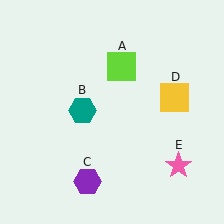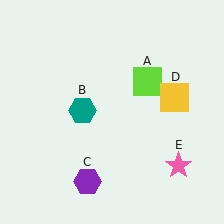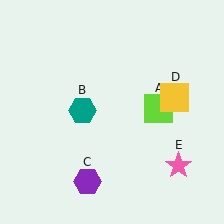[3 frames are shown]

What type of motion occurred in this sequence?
The lime square (object A) rotated clockwise around the center of the scene.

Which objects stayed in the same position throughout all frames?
Teal hexagon (object B) and purple hexagon (object C) and yellow square (object D) and pink star (object E) remained stationary.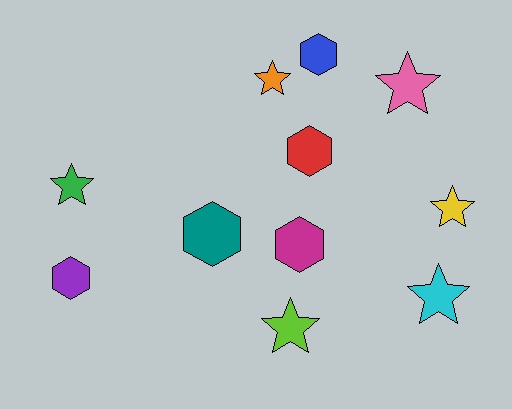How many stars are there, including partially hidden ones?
There are 6 stars.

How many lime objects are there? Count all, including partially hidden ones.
There is 1 lime object.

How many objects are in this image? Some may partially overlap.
There are 11 objects.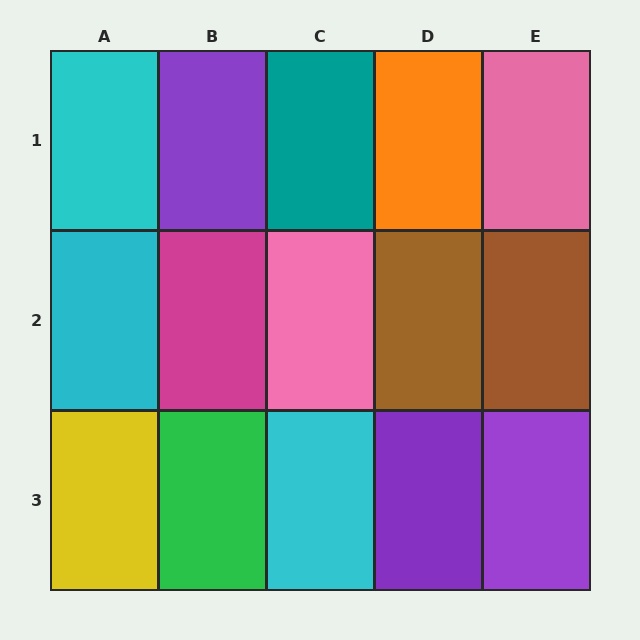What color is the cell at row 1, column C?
Teal.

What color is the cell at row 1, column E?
Pink.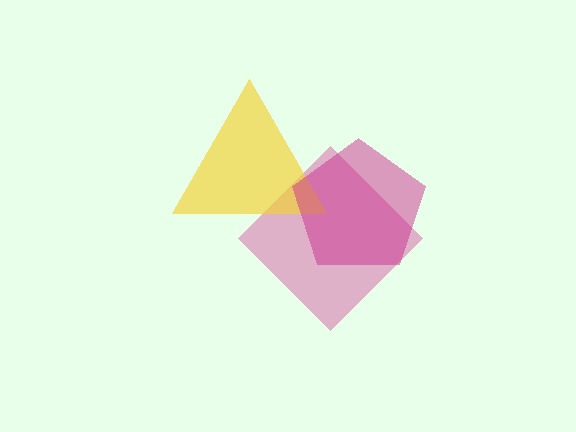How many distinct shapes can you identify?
There are 3 distinct shapes: a pink diamond, a yellow triangle, a magenta pentagon.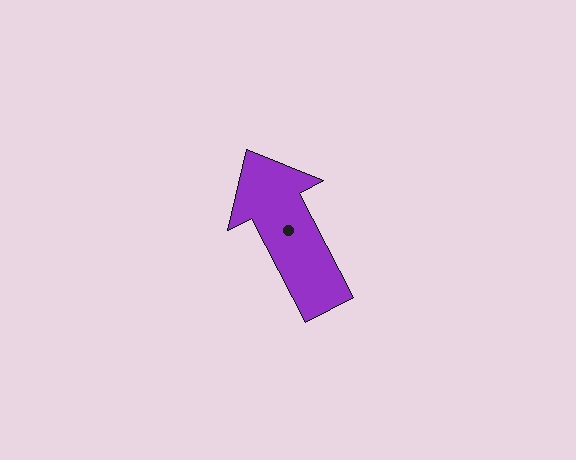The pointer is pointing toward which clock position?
Roughly 11 o'clock.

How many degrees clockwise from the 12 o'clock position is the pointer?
Approximately 333 degrees.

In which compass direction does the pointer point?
Northwest.